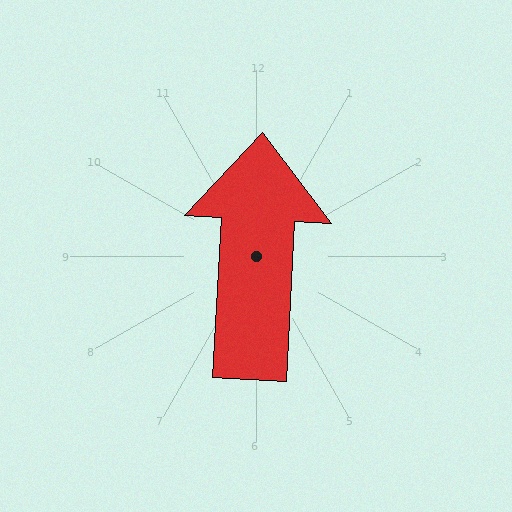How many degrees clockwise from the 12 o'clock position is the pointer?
Approximately 3 degrees.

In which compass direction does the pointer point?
North.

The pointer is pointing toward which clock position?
Roughly 12 o'clock.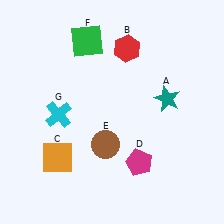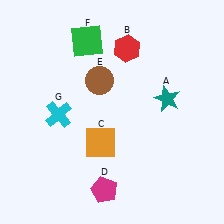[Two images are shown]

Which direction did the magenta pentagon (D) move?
The magenta pentagon (D) moved left.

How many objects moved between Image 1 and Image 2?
3 objects moved between the two images.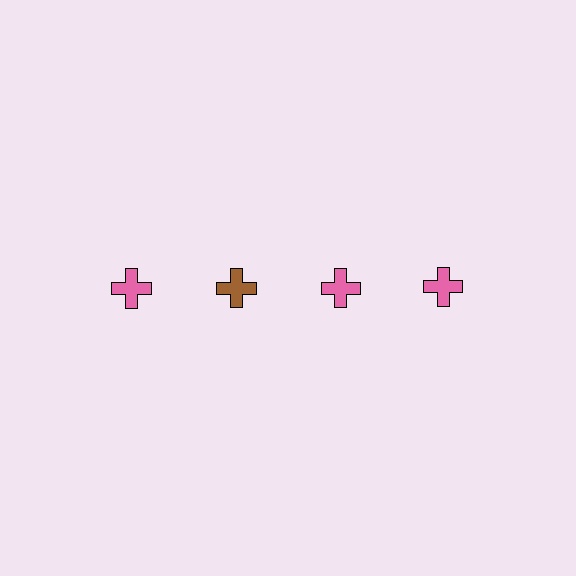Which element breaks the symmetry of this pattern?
The brown cross in the top row, second from left column breaks the symmetry. All other shapes are pink crosses.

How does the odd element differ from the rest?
It has a different color: brown instead of pink.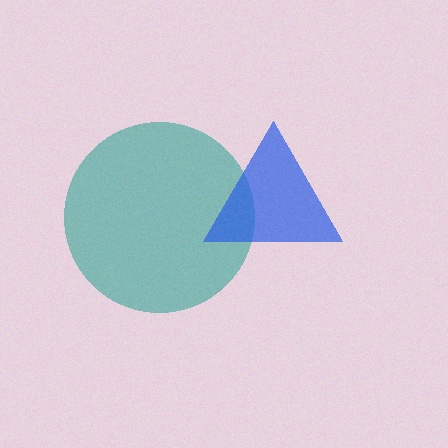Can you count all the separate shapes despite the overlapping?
Yes, there are 2 separate shapes.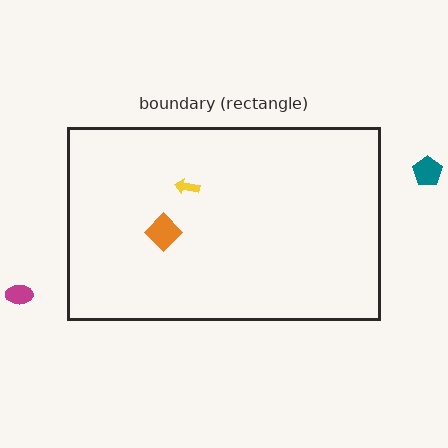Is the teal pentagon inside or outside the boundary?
Outside.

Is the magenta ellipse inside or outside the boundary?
Outside.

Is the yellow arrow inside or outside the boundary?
Inside.